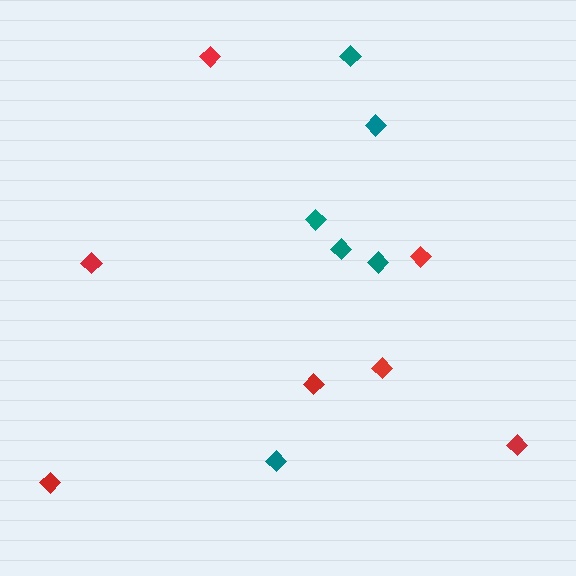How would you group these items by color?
There are 2 groups: one group of teal diamonds (6) and one group of red diamonds (7).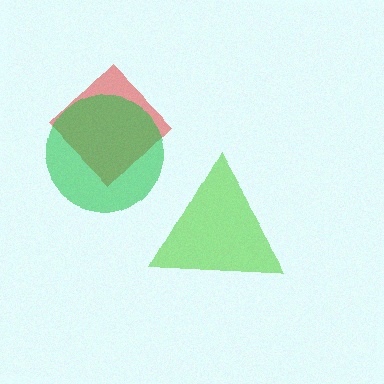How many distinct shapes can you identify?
There are 3 distinct shapes: a lime triangle, a red diamond, a green circle.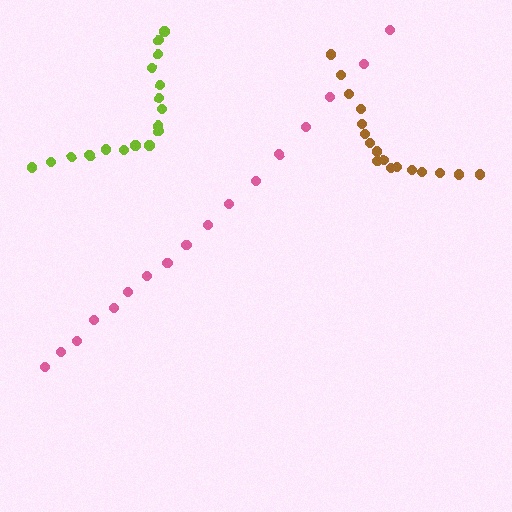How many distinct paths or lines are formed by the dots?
There are 3 distinct paths.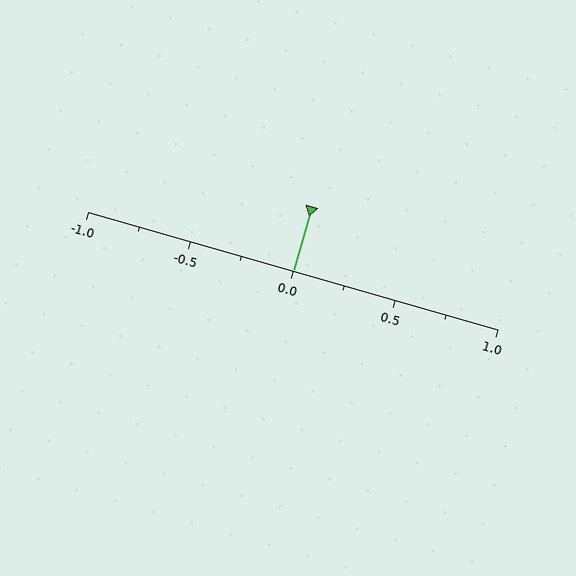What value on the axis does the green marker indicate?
The marker indicates approximately 0.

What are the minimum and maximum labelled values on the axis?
The axis runs from -1.0 to 1.0.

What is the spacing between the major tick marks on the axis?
The major ticks are spaced 0.5 apart.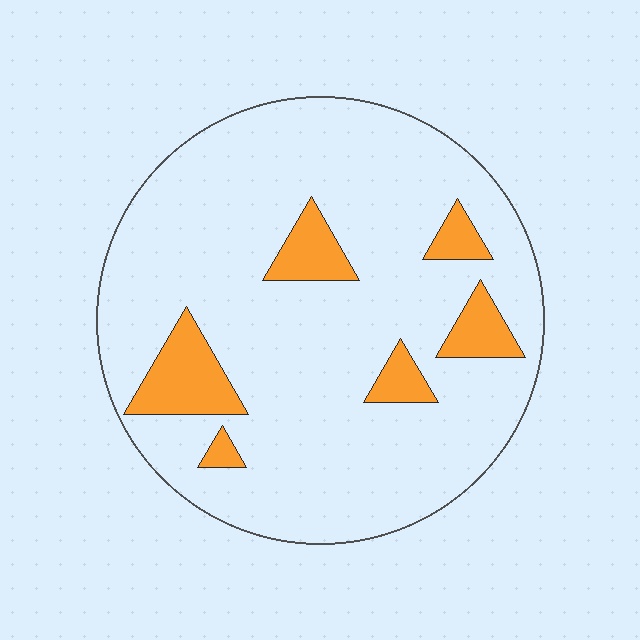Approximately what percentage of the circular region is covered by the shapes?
Approximately 15%.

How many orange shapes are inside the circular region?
6.